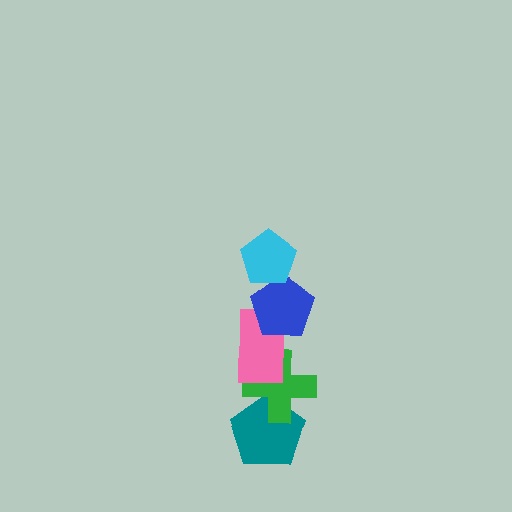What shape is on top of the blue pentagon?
The cyan pentagon is on top of the blue pentagon.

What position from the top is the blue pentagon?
The blue pentagon is 2nd from the top.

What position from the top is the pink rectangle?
The pink rectangle is 3rd from the top.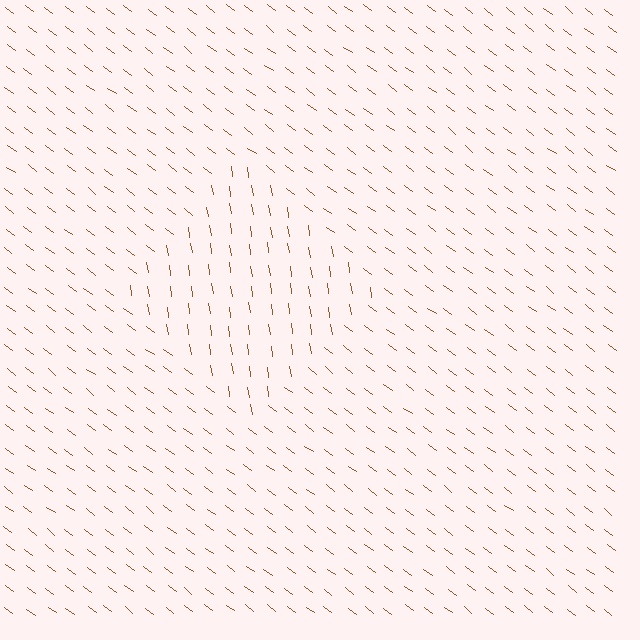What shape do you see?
I see a diamond.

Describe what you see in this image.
The image is filled with small brown line segments. A diamond region in the image has lines oriented differently from the surrounding lines, creating a visible texture boundary.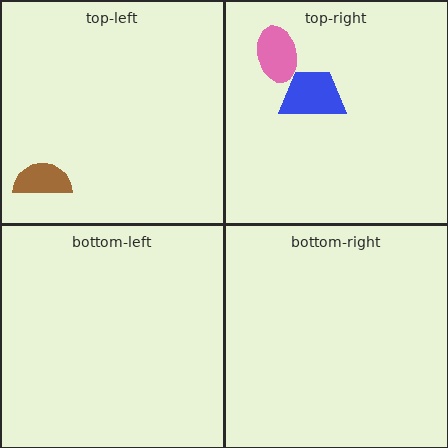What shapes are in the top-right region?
The pink ellipse, the blue trapezoid.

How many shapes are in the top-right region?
2.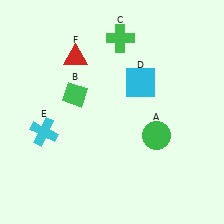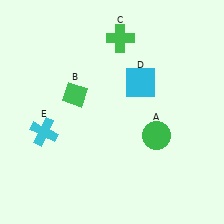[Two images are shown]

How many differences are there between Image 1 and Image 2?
There is 1 difference between the two images.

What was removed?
The red triangle (F) was removed in Image 2.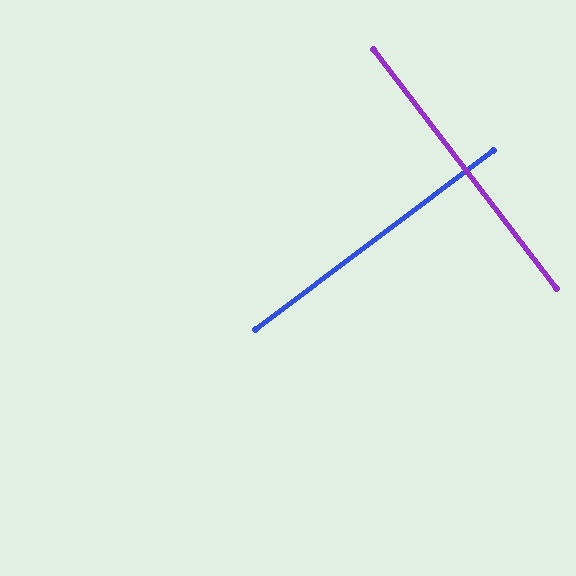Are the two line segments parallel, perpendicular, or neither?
Perpendicular — they meet at approximately 90°.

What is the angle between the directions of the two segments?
Approximately 90 degrees.